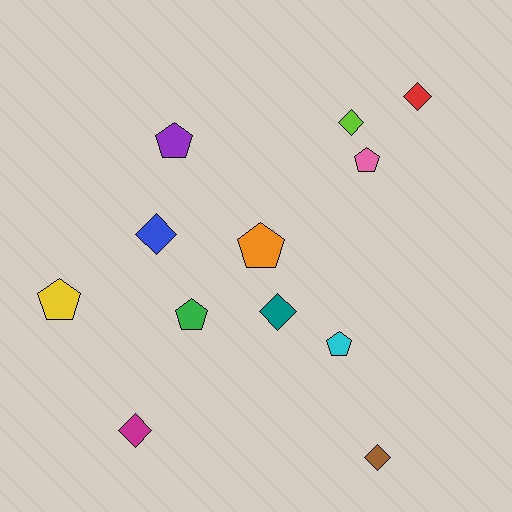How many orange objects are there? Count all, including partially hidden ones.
There is 1 orange object.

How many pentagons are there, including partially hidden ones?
There are 6 pentagons.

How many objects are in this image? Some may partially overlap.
There are 12 objects.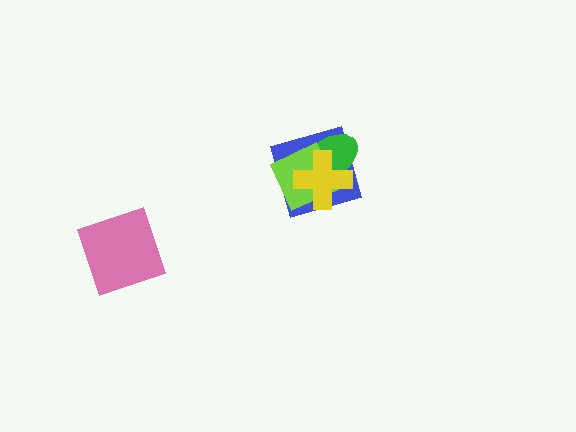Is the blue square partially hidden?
Yes, it is partially covered by another shape.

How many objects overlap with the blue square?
3 objects overlap with the blue square.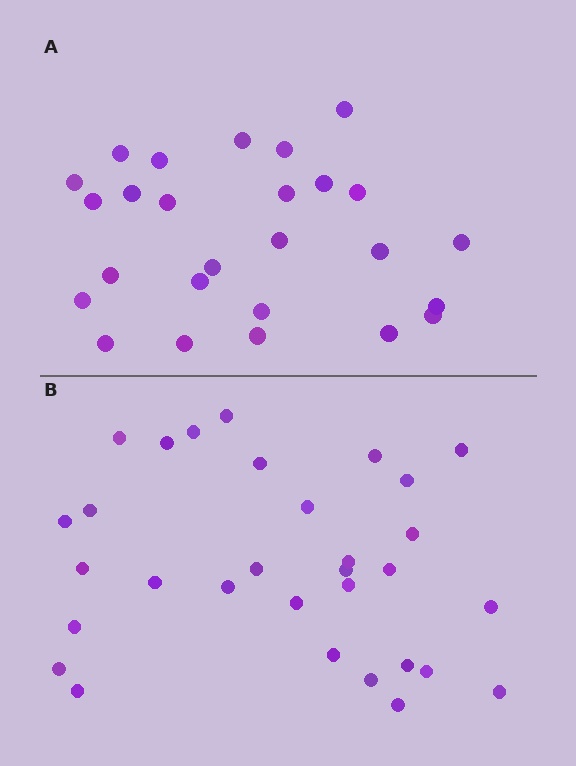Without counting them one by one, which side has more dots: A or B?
Region B (the bottom region) has more dots.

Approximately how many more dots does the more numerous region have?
Region B has about 5 more dots than region A.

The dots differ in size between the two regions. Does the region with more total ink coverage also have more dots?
No. Region A has more total ink coverage because its dots are larger, but region B actually contains more individual dots. Total area can be misleading — the number of items is what matters here.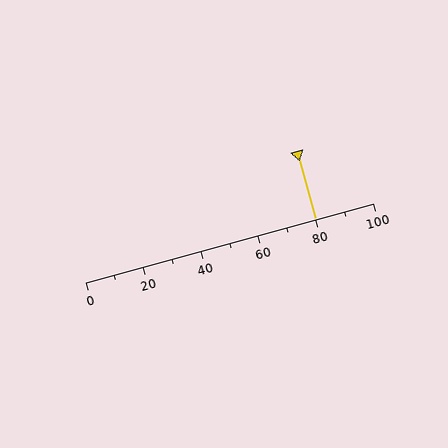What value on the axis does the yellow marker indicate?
The marker indicates approximately 80.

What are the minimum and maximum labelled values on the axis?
The axis runs from 0 to 100.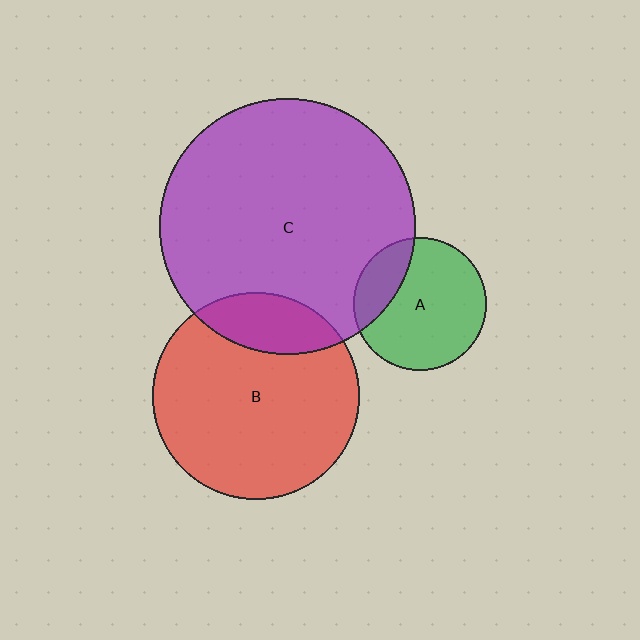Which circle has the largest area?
Circle C (purple).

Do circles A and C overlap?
Yes.